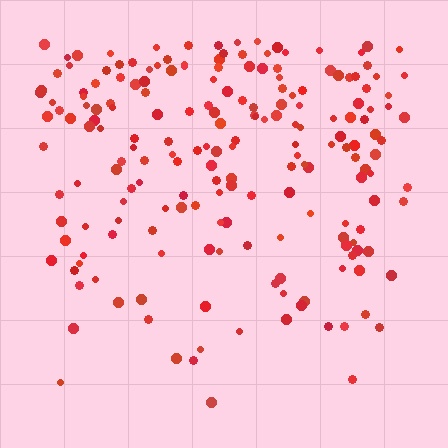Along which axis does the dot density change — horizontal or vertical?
Vertical.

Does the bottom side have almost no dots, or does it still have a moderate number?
Still a moderate number, just noticeably fewer than the top.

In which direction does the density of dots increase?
From bottom to top, with the top side densest.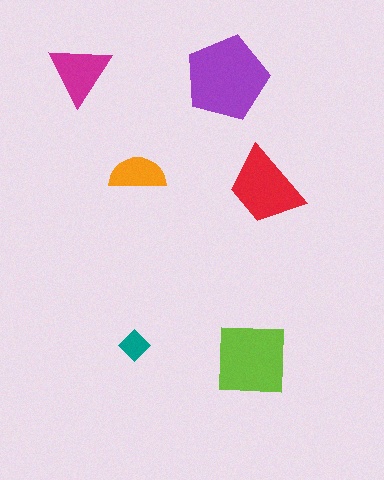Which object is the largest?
The purple pentagon.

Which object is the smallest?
The teal diamond.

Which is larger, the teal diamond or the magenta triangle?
The magenta triangle.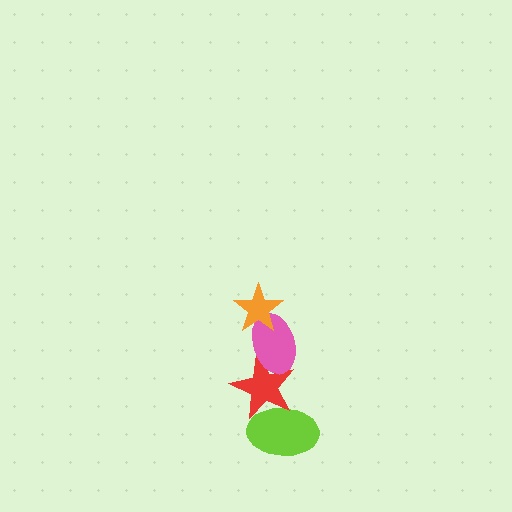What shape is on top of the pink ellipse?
The orange star is on top of the pink ellipse.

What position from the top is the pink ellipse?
The pink ellipse is 2nd from the top.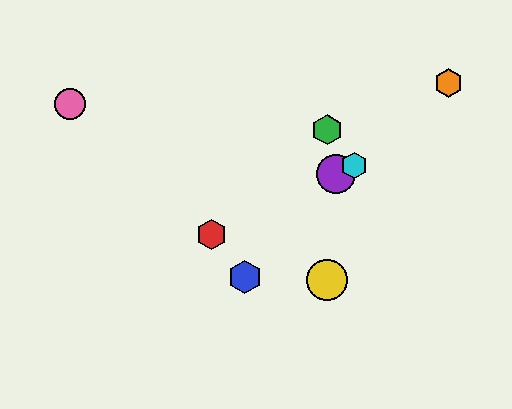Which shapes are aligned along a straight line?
The red hexagon, the purple circle, the cyan hexagon are aligned along a straight line.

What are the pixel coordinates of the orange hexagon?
The orange hexagon is at (449, 83).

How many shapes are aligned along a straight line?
3 shapes (the red hexagon, the purple circle, the cyan hexagon) are aligned along a straight line.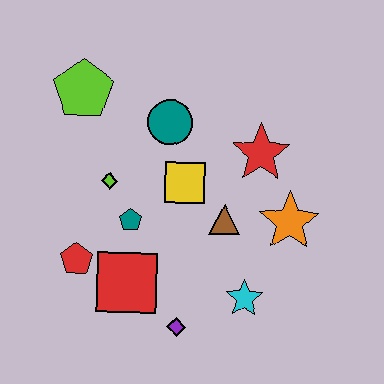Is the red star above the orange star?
Yes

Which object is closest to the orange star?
The brown triangle is closest to the orange star.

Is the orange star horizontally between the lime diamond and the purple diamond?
No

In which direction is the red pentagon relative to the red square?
The red pentagon is to the left of the red square.